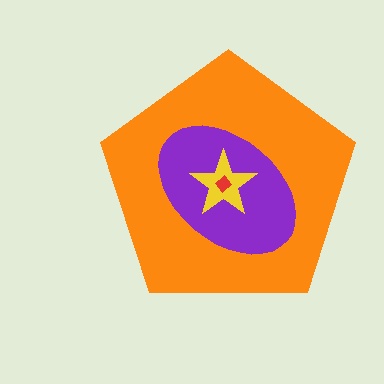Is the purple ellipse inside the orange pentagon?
Yes.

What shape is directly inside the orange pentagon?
The purple ellipse.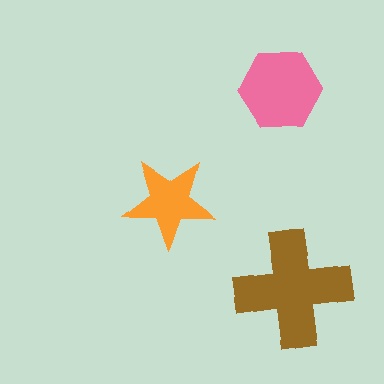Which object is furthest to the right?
The brown cross is rightmost.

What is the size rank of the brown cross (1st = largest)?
1st.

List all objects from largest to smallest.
The brown cross, the pink hexagon, the orange star.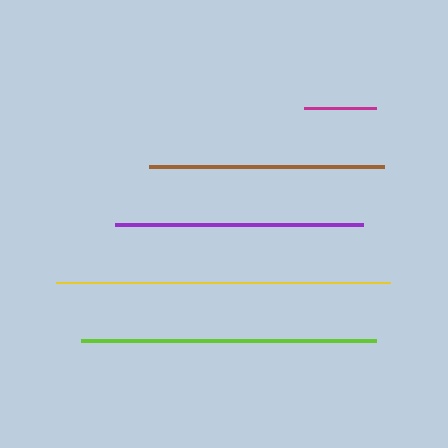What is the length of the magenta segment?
The magenta segment is approximately 72 pixels long.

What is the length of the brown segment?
The brown segment is approximately 234 pixels long.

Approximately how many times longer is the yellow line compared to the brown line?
The yellow line is approximately 1.4 times the length of the brown line.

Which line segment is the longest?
The yellow line is the longest at approximately 335 pixels.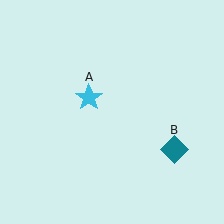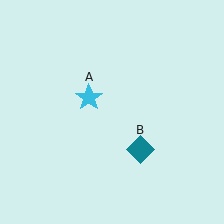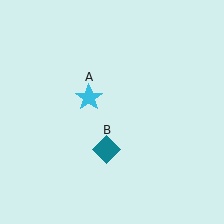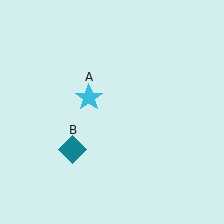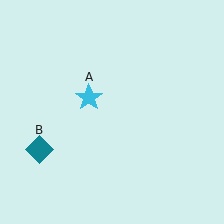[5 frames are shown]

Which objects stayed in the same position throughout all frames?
Cyan star (object A) remained stationary.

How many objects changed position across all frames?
1 object changed position: teal diamond (object B).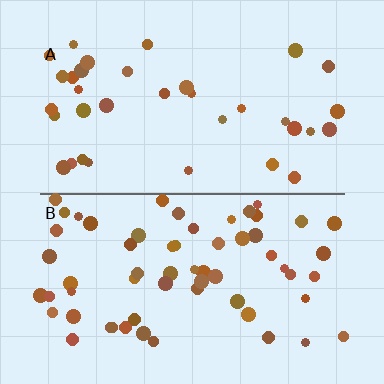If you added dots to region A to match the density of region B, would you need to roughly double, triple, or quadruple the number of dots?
Approximately double.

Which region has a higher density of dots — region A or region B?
B (the bottom).